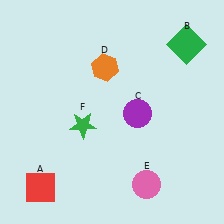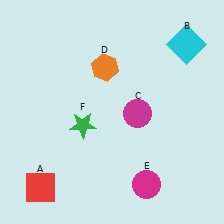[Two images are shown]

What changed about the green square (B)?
In Image 1, B is green. In Image 2, it changed to cyan.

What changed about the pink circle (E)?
In Image 1, E is pink. In Image 2, it changed to magenta.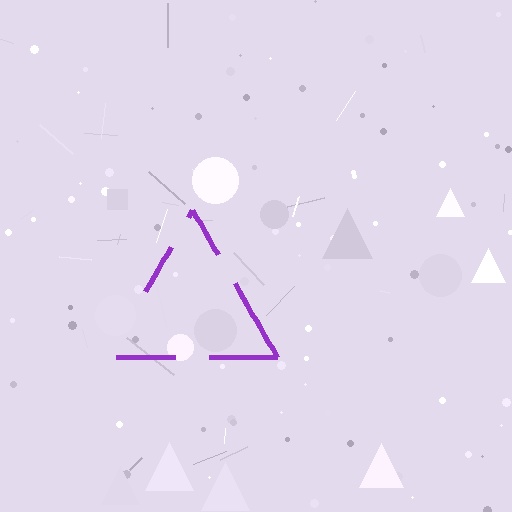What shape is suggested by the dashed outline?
The dashed outline suggests a triangle.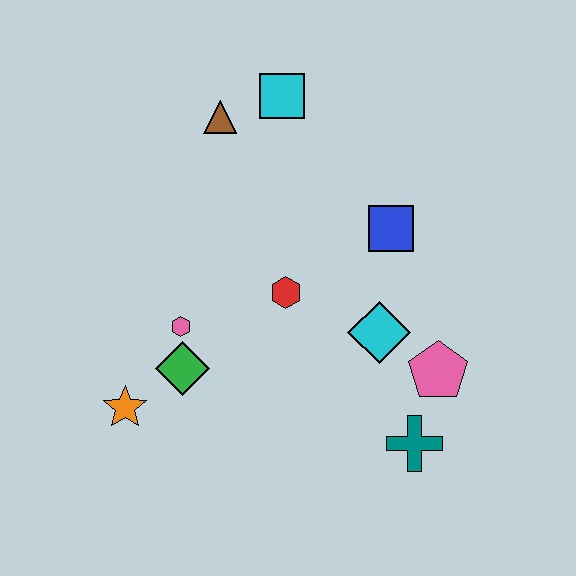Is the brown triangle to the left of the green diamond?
No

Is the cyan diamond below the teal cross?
No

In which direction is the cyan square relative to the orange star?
The cyan square is above the orange star.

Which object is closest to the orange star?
The green diamond is closest to the orange star.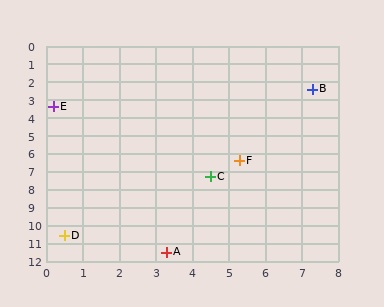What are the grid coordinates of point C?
Point C is at approximately (4.5, 7.3).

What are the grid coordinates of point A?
Point A is at approximately (3.3, 11.5).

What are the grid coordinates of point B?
Point B is at approximately (7.3, 2.4).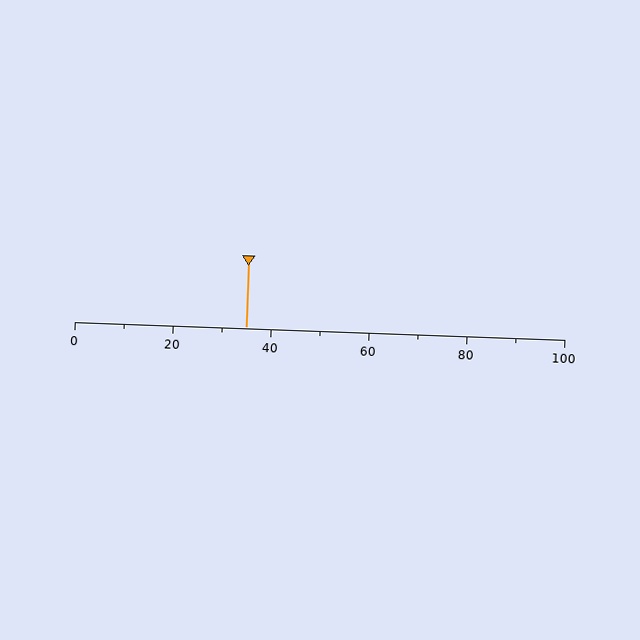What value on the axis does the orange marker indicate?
The marker indicates approximately 35.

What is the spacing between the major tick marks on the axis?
The major ticks are spaced 20 apart.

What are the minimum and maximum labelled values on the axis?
The axis runs from 0 to 100.